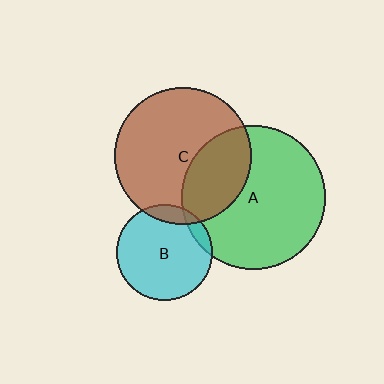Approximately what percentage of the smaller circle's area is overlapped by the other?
Approximately 10%.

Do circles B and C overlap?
Yes.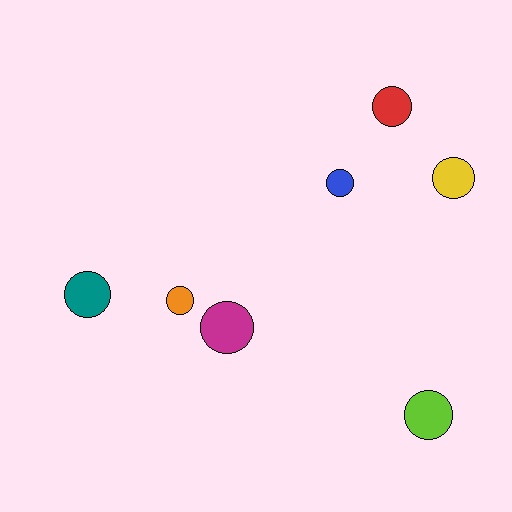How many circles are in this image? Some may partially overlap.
There are 7 circles.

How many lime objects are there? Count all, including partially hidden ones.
There is 1 lime object.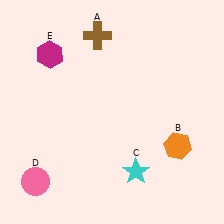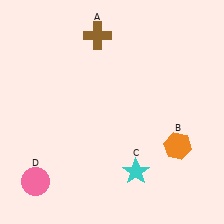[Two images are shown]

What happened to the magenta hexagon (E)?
The magenta hexagon (E) was removed in Image 2. It was in the top-left area of Image 1.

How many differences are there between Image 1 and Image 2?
There is 1 difference between the two images.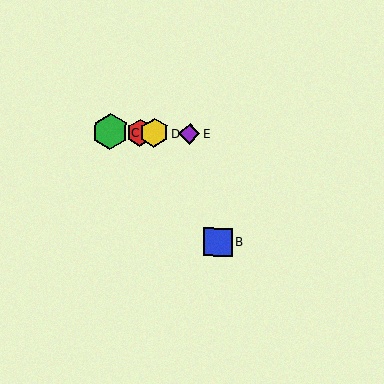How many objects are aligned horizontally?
4 objects (A, C, D, E) are aligned horizontally.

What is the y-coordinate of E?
Object E is at y≈133.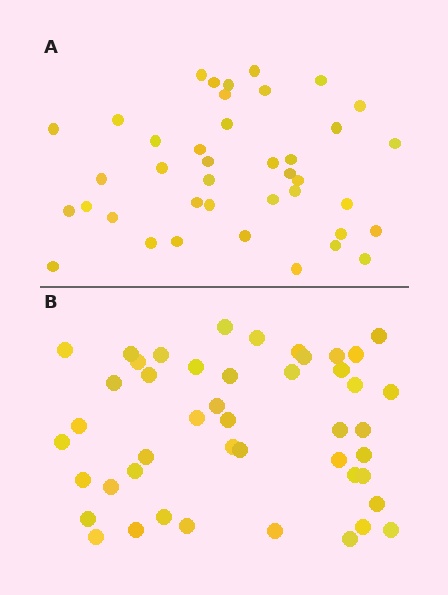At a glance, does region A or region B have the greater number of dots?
Region B (the bottom region) has more dots.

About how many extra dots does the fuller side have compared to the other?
Region B has about 6 more dots than region A.